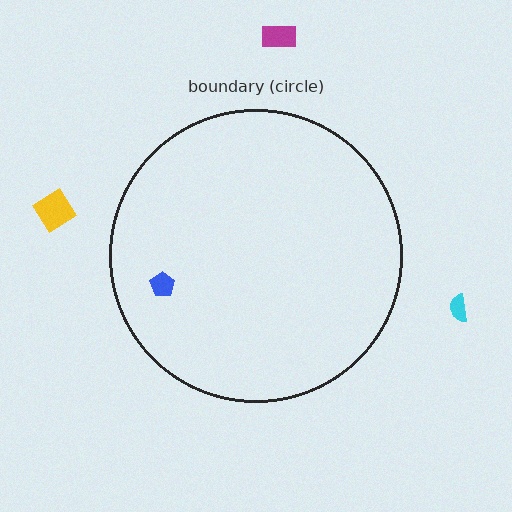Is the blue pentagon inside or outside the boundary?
Inside.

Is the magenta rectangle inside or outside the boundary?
Outside.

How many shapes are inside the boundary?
1 inside, 3 outside.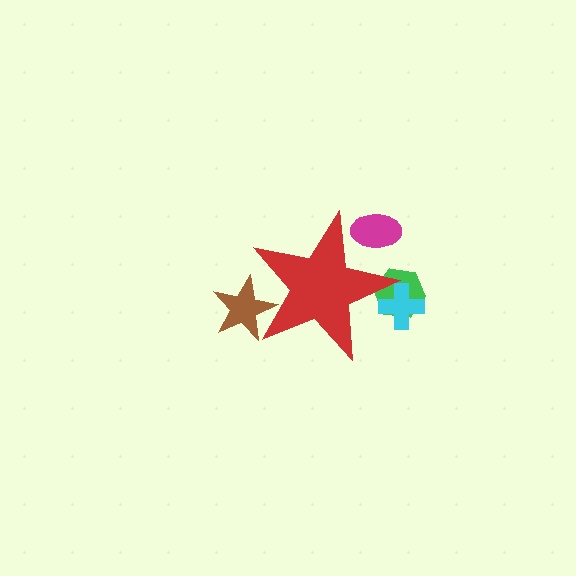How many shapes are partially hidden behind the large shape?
4 shapes are partially hidden.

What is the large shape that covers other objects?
A red star.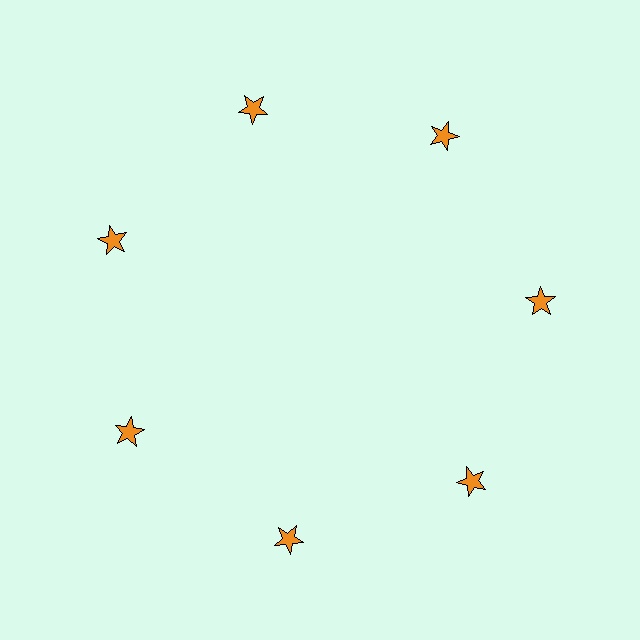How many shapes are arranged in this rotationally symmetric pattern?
There are 7 shapes, arranged in 7 groups of 1.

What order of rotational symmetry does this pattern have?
This pattern has 7-fold rotational symmetry.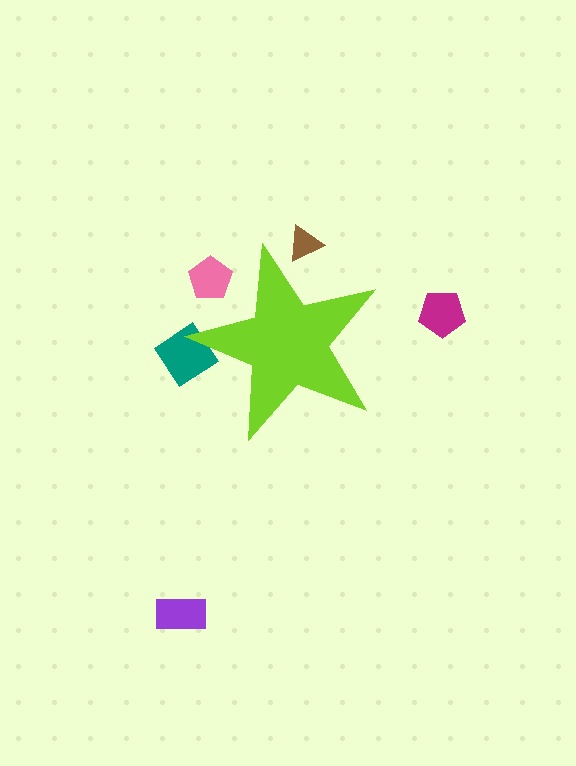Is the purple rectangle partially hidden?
No, the purple rectangle is fully visible.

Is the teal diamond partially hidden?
Yes, the teal diamond is partially hidden behind the lime star.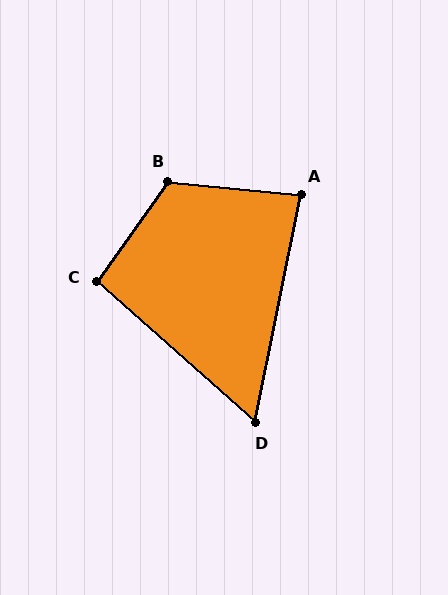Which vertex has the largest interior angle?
B, at approximately 120 degrees.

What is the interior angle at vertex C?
Approximately 96 degrees (obtuse).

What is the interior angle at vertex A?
Approximately 84 degrees (acute).